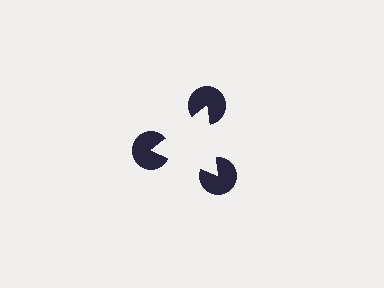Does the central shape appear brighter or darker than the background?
It typically appears slightly brighter than the background, even though no actual brightness change is drawn.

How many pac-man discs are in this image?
There are 3 — one at each vertex of the illusory triangle.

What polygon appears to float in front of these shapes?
An illusory triangle — its edges are inferred from the aligned wedge cuts in the pac-man discs, not physically drawn.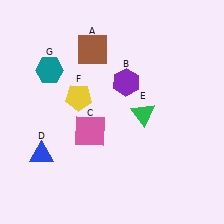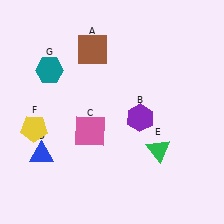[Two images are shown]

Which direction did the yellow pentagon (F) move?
The yellow pentagon (F) moved left.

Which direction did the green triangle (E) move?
The green triangle (E) moved down.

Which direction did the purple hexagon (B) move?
The purple hexagon (B) moved down.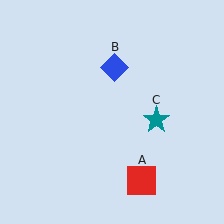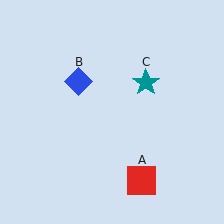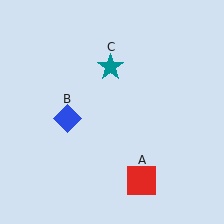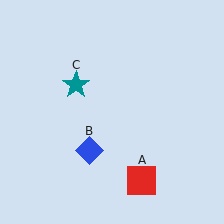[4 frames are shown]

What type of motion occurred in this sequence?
The blue diamond (object B), teal star (object C) rotated counterclockwise around the center of the scene.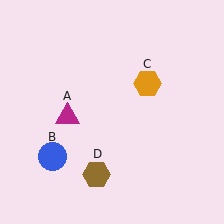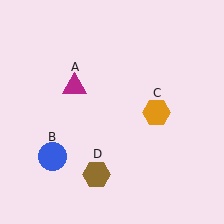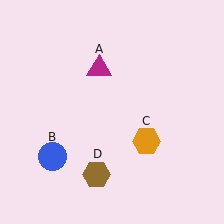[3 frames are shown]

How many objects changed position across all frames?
2 objects changed position: magenta triangle (object A), orange hexagon (object C).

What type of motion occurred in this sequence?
The magenta triangle (object A), orange hexagon (object C) rotated clockwise around the center of the scene.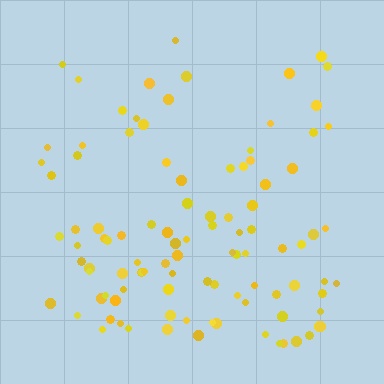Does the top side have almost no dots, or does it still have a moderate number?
Still a moderate number, just noticeably fewer than the bottom.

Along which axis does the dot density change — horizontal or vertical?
Vertical.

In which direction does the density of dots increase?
From top to bottom, with the bottom side densest.